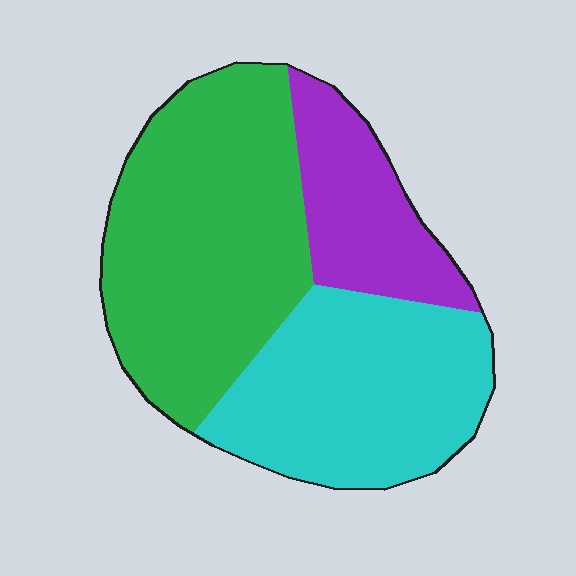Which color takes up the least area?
Purple, at roughly 20%.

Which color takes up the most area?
Green, at roughly 45%.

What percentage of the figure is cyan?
Cyan takes up about three eighths (3/8) of the figure.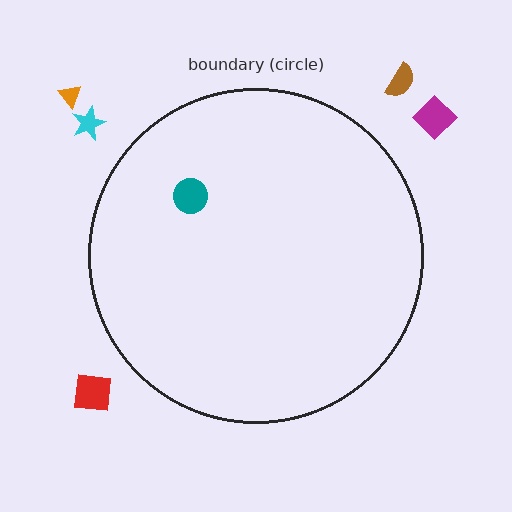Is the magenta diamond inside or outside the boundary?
Outside.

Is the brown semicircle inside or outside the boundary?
Outside.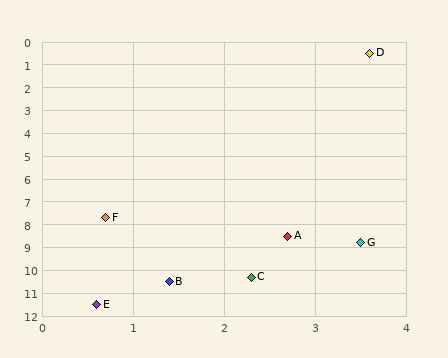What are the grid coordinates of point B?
Point B is at approximately (1.4, 10.5).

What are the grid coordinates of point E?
Point E is at approximately (0.6, 11.5).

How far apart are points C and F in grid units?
Points C and F are about 3.1 grid units apart.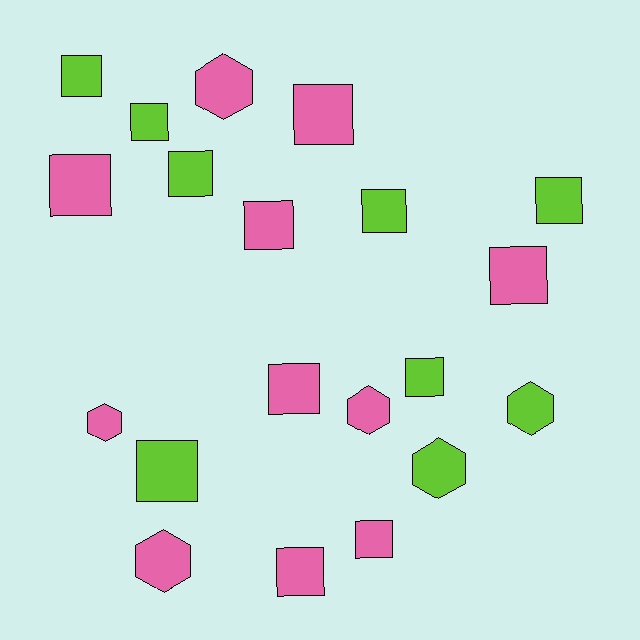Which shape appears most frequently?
Square, with 14 objects.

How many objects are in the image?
There are 20 objects.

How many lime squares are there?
There are 7 lime squares.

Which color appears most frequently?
Pink, with 11 objects.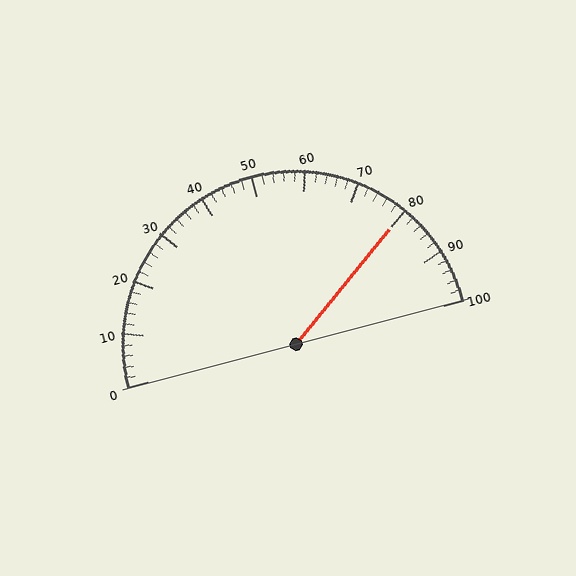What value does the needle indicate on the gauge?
The needle indicates approximately 80.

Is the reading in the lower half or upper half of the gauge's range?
The reading is in the upper half of the range (0 to 100).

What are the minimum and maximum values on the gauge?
The gauge ranges from 0 to 100.